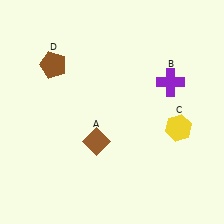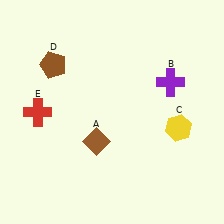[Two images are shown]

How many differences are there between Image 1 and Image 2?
There is 1 difference between the two images.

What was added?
A red cross (E) was added in Image 2.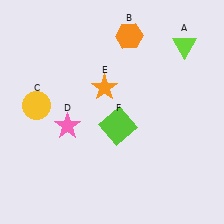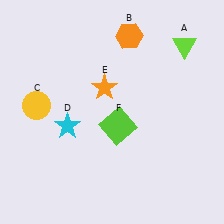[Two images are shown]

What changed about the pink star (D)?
In Image 1, D is pink. In Image 2, it changed to cyan.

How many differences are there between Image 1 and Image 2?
There is 1 difference between the two images.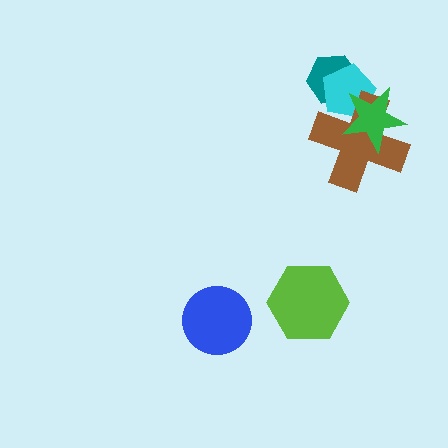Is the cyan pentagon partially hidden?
Yes, it is partially covered by another shape.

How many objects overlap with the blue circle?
0 objects overlap with the blue circle.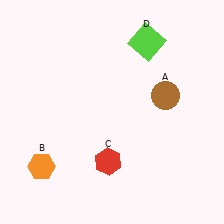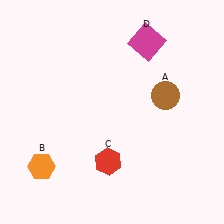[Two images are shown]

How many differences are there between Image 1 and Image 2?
There is 1 difference between the two images.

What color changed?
The square (D) changed from lime in Image 1 to magenta in Image 2.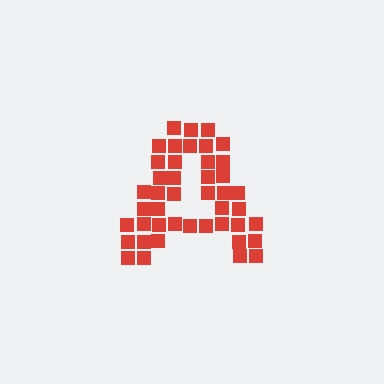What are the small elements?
The small elements are squares.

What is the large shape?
The large shape is the letter A.